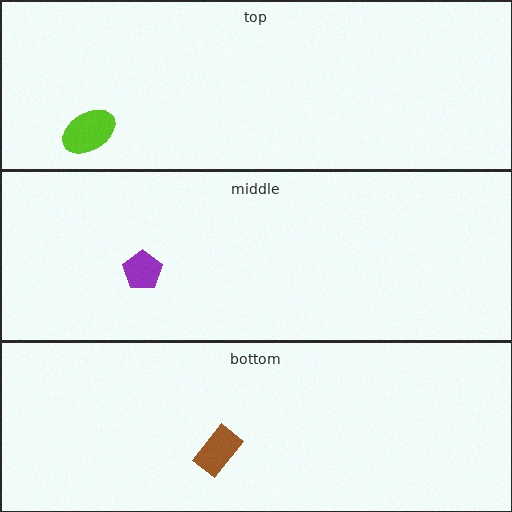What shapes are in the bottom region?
The brown rectangle.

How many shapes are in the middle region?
1.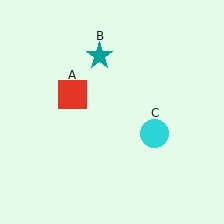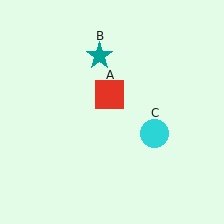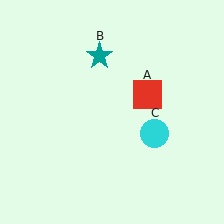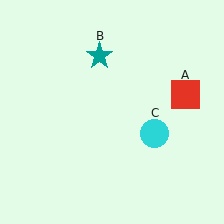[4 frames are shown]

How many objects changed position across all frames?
1 object changed position: red square (object A).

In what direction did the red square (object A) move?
The red square (object A) moved right.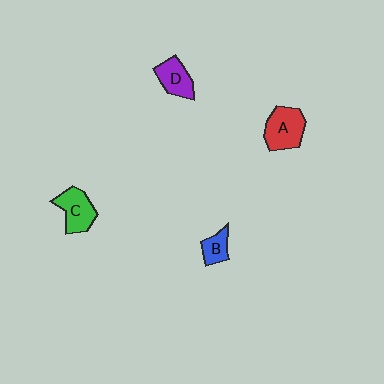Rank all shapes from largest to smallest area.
From largest to smallest: A (red), C (green), D (purple), B (blue).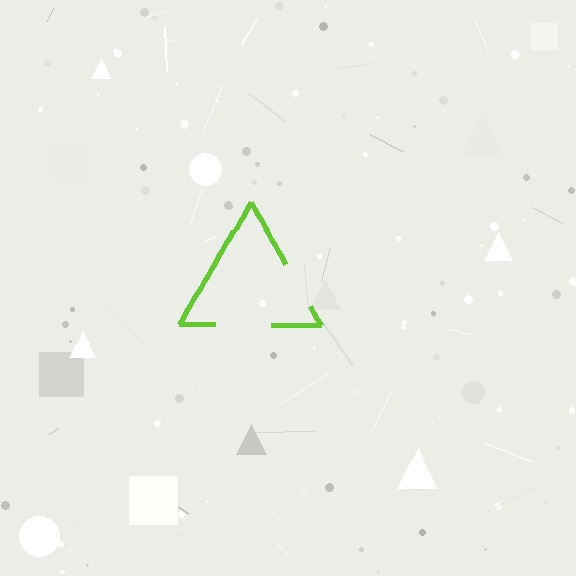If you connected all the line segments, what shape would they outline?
They would outline a triangle.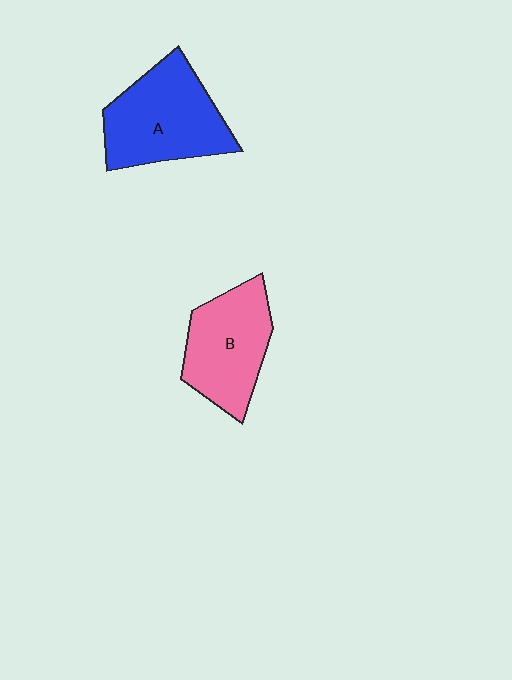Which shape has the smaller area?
Shape B (pink).